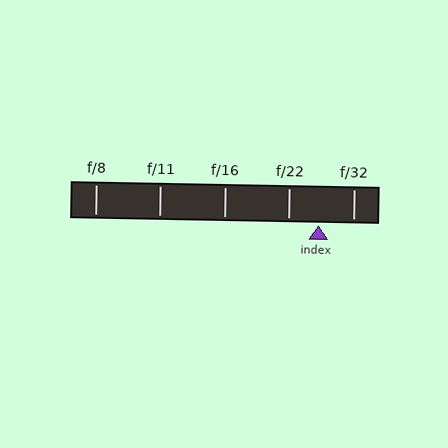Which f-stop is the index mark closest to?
The index mark is closest to f/22.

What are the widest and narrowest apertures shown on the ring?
The widest aperture shown is f/8 and the narrowest is f/32.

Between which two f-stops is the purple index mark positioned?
The index mark is between f/22 and f/32.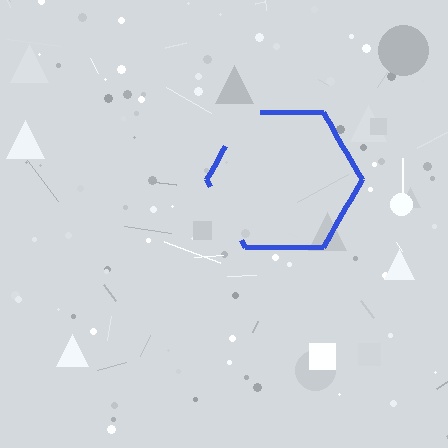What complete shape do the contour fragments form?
The contour fragments form a hexagon.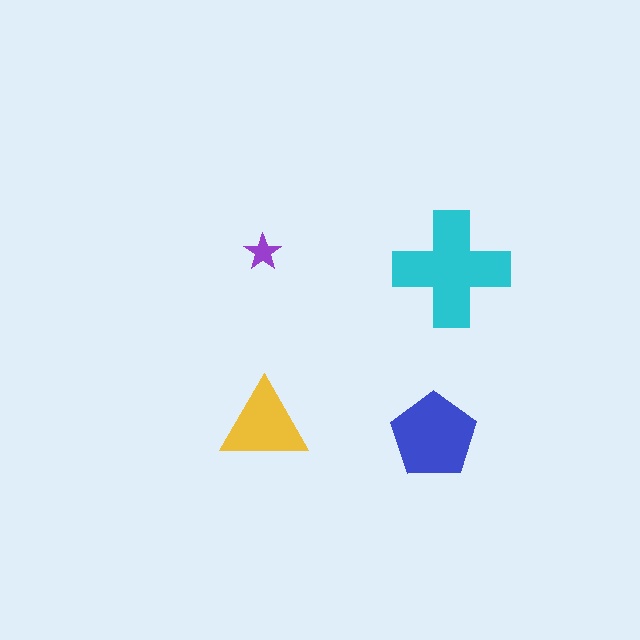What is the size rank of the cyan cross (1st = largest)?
1st.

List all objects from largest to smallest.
The cyan cross, the blue pentagon, the yellow triangle, the purple star.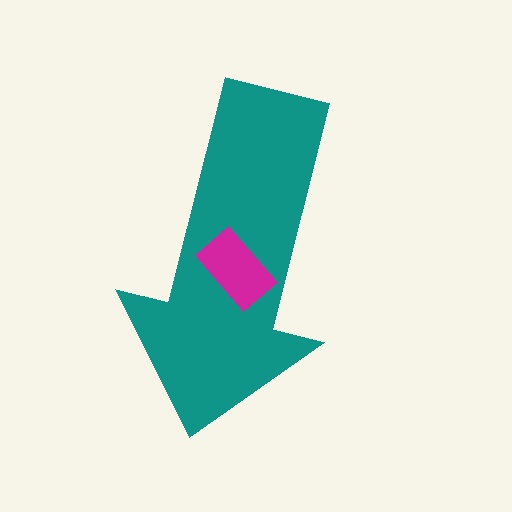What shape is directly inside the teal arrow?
The magenta rectangle.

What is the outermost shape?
The teal arrow.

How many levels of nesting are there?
2.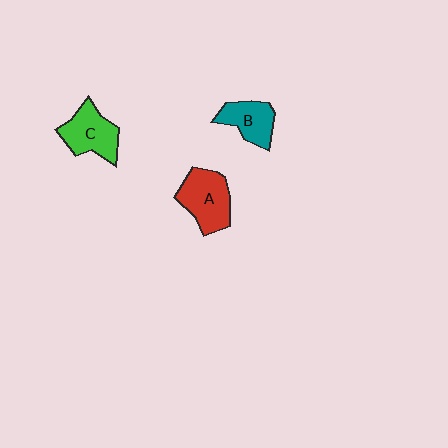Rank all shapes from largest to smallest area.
From largest to smallest: A (red), C (green), B (teal).